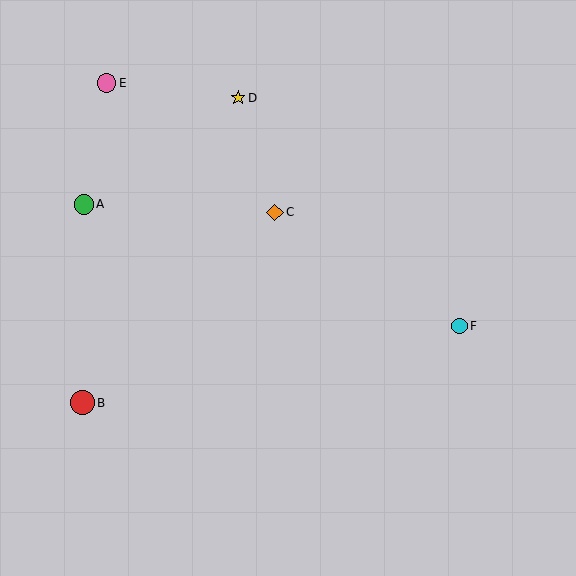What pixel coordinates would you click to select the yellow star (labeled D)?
Click at (238, 98) to select the yellow star D.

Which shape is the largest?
The red circle (labeled B) is the largest.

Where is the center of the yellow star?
The center of the yellow star is at (238, 98).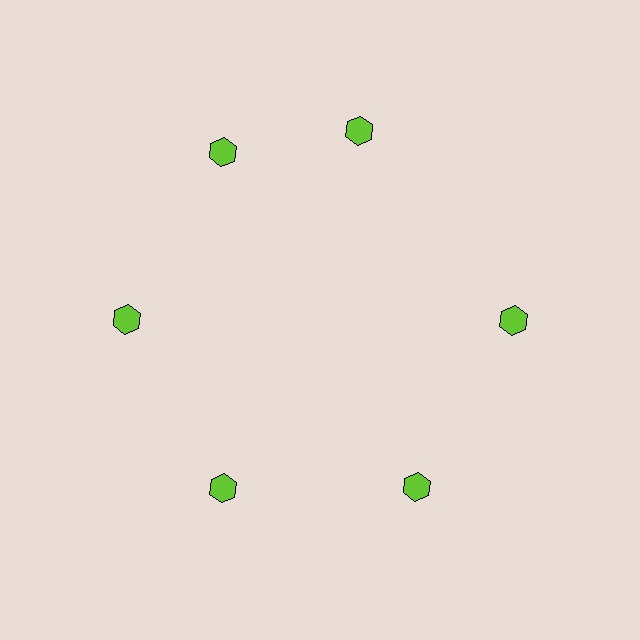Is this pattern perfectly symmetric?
No. The 6 lime hexagons are arranged in a ring, but one element near the 1 o'clock position is rotated out of alignment along the ring, breaking the 6-fold rotational symmetry.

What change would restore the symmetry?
The symmetry would be restored by rotating it back into even spacing with its neighbors so that all 6 hexagons sit at equal angles and equal distance from the center.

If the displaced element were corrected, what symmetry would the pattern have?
It would have 6-fold rotational symmetry — the pattern would map onto itself every 60 degrees.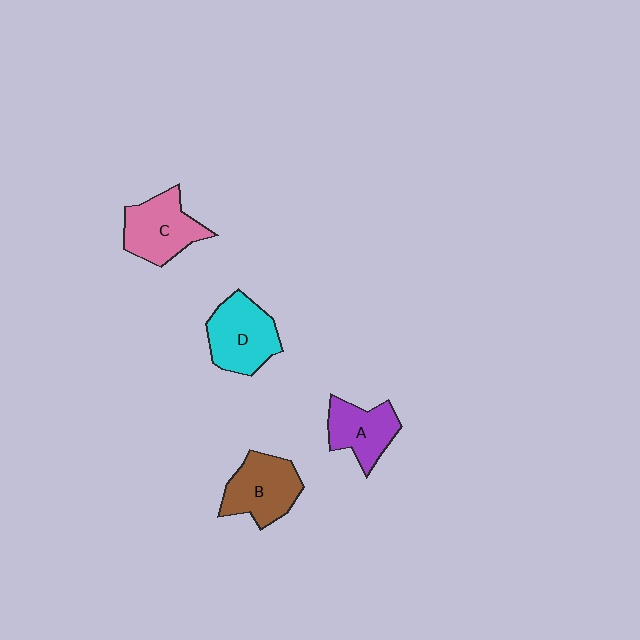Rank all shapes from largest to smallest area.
From largest to smallest: D (cyan), B (brown), C (pink), A (purple).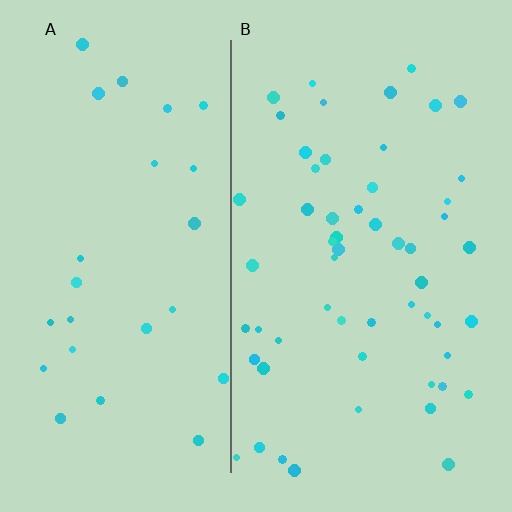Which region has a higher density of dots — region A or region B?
B (the right).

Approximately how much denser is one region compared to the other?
Approximately 2.1× — region B over region A.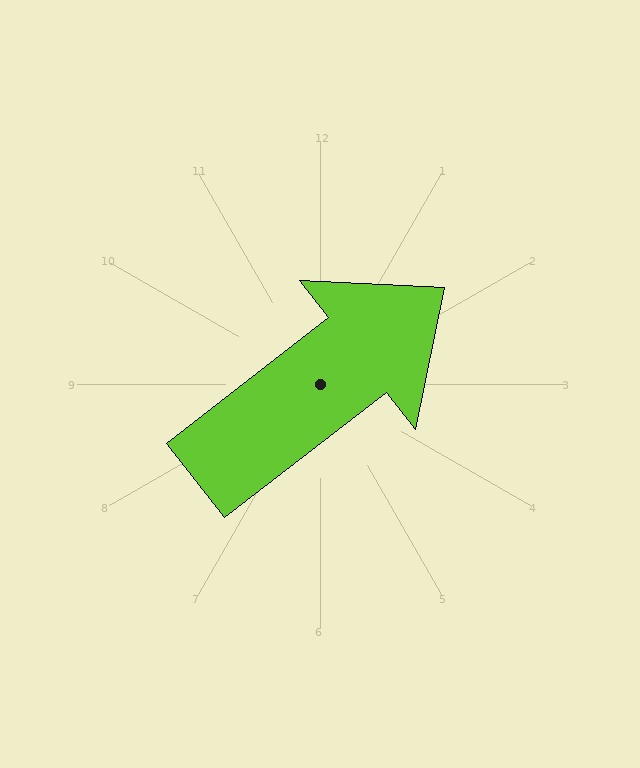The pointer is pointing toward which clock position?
Roughly 2 o'clock.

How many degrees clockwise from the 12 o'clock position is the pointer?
Approximately 52 degrees.